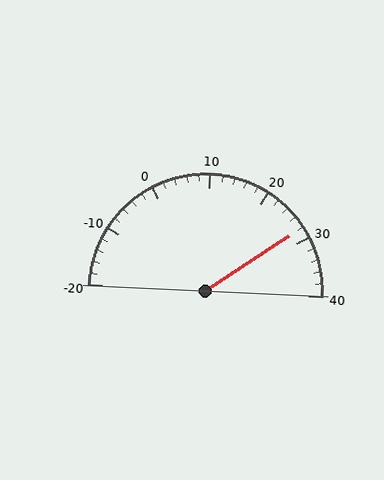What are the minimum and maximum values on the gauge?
The gauge ranges from -20 to 40.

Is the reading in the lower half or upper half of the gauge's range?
The reading is in the upper half of the range (-20 to 40).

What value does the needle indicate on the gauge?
The needle indicates approximately 28.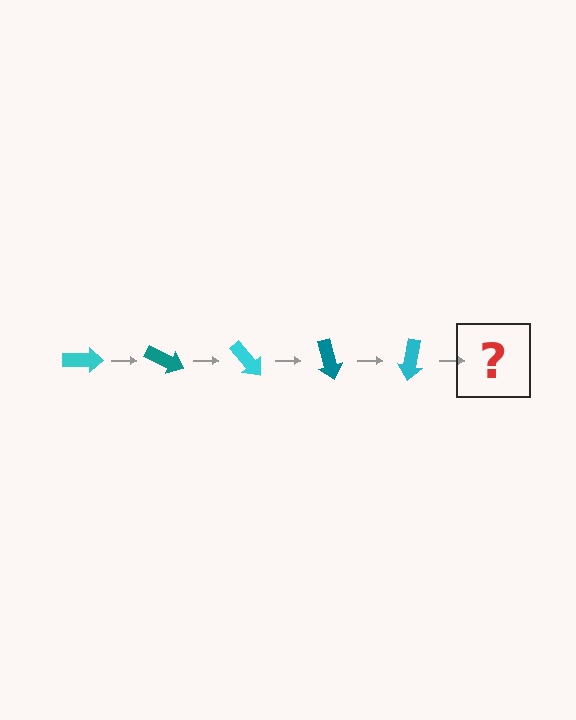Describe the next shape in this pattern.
It should be a teal arrow, rotated 125 degrees from the start.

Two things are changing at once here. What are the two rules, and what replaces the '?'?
The two rules are that it rotates 25 degrees each step and the color cycles through cyan and teal. The '?' should be a teal arrow, rotated 125 degrees from the start.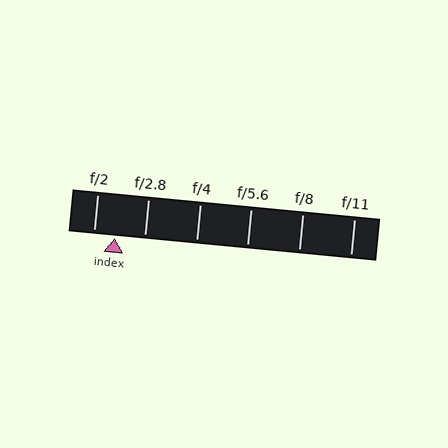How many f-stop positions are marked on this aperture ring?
There are 6 f-stop positions marked.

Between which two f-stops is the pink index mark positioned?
The index mark is between f/2 and f/2.8.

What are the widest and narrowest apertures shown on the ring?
The widest aperture shown is f/2 and the narrowest is f/11.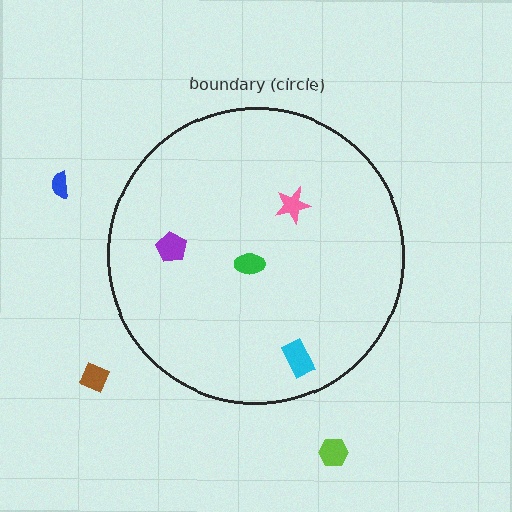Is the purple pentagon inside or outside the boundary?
Inside.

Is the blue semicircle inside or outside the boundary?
Outside.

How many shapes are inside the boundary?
4 inside, 3 outside.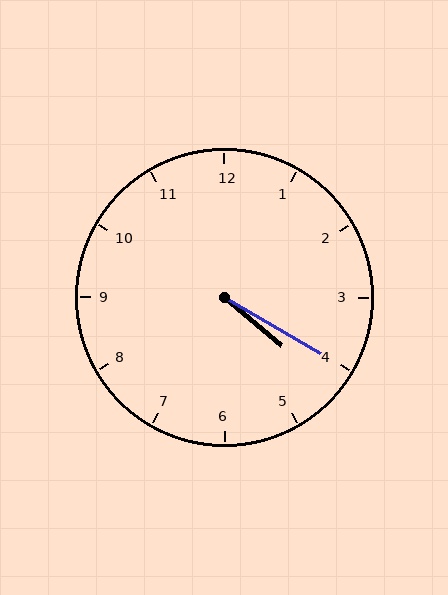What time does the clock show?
4:20.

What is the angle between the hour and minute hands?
Approximately 10 degrees.